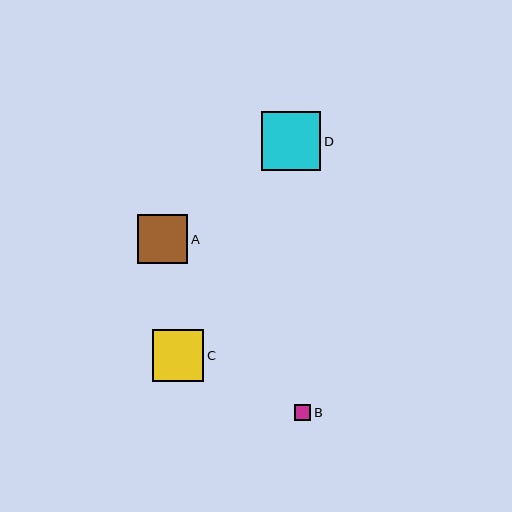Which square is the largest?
Square D is the largest with a size of approximately 59 pixels.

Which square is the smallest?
Square B is the smallest with a size of approximately 16 pixels.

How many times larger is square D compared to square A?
Square D is approximately 1.2 times the size of square A.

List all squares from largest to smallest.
From largest to smallest: D, C, A, B.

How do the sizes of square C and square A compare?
Square C and square A are approximately the same size.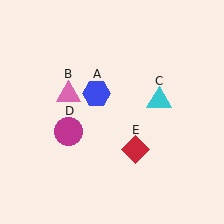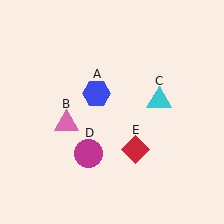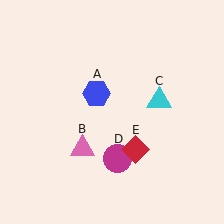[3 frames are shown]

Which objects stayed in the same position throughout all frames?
Blue hexagon (object A) and cyan triangle (object C) and red diamond (object E) remained stationary.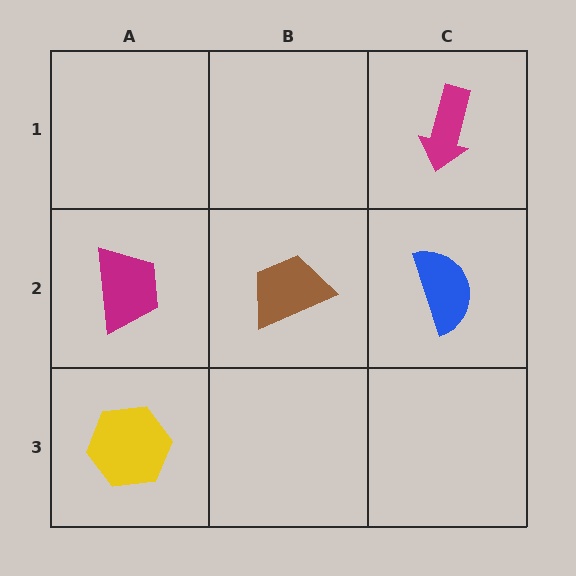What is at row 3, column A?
A yellow hexagon.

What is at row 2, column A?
A magenta trapezoid.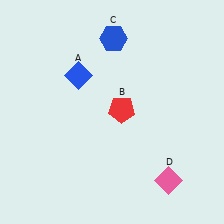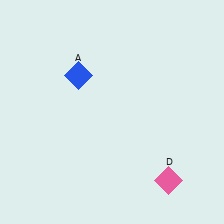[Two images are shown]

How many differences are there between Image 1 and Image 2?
There are 2 differences between the two images.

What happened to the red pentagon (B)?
The red pentagon (B) was removed in Image 2. It was in the top-right area of Image 1.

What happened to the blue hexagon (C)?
The blue hexagon (C) was removed in Image 2. It was in the top-right area of Image 1.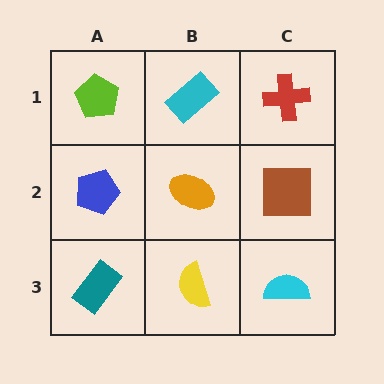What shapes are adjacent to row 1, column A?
A blue pentagon (row 2, column A), a cyan rectangle (row 1, column B).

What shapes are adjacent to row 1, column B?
An orange ellipse (row 2, column B), a lime pentagon (row 1, column A), a red cross (row 1, column C).